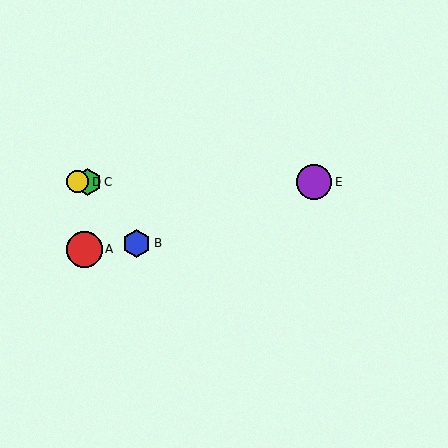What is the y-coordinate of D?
Object D is at y≈182.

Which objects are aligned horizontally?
Objects C, D, E are aligned horizontally.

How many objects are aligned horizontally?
3 objects (C, D, E) are aligned horizontally.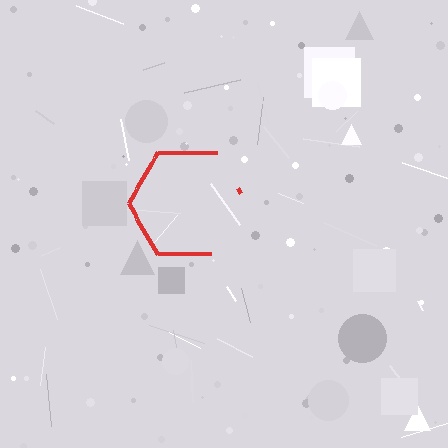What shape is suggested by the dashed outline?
The dashed outline suggests a hexagon.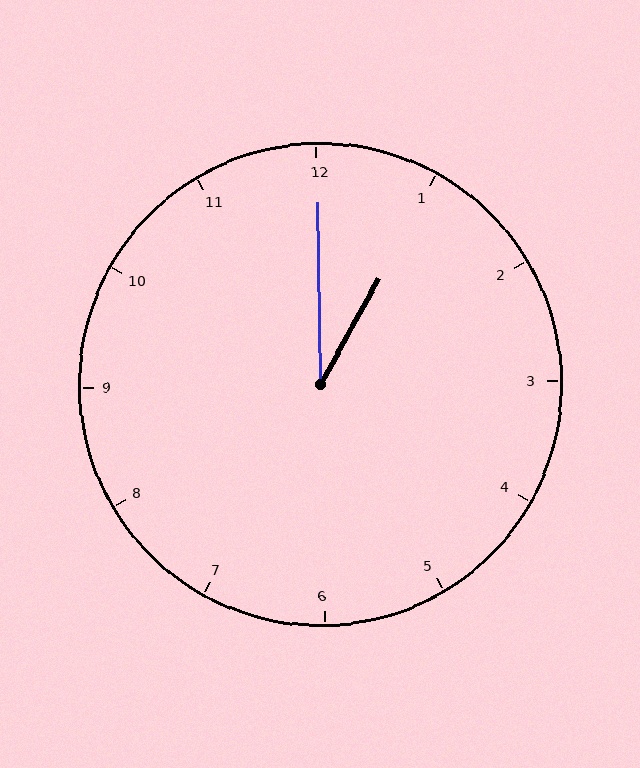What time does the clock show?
1:00.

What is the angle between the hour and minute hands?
Approximately 30 degrees.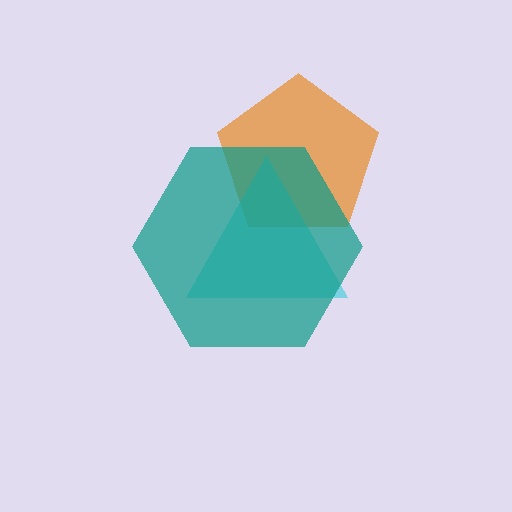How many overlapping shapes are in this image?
There are 3 overlapping shapes in the image.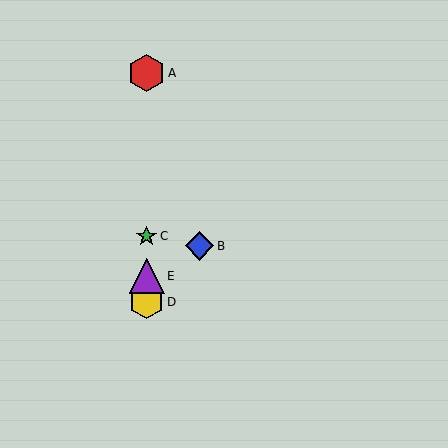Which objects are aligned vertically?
Objects A, C, D, E are aligned vertically.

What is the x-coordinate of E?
Object E is at x≈147.